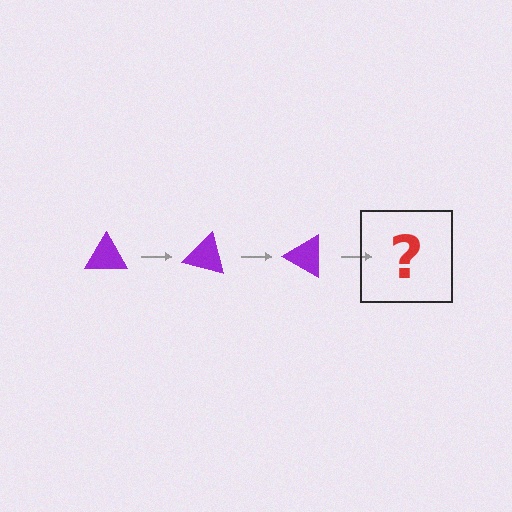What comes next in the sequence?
The next element should be a purple triangle rotated 45 degrees.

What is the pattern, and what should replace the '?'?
The pattern is that the triangle rotates 15 degrees each step. The '?' should be a purple triangle rotated 45 degrees.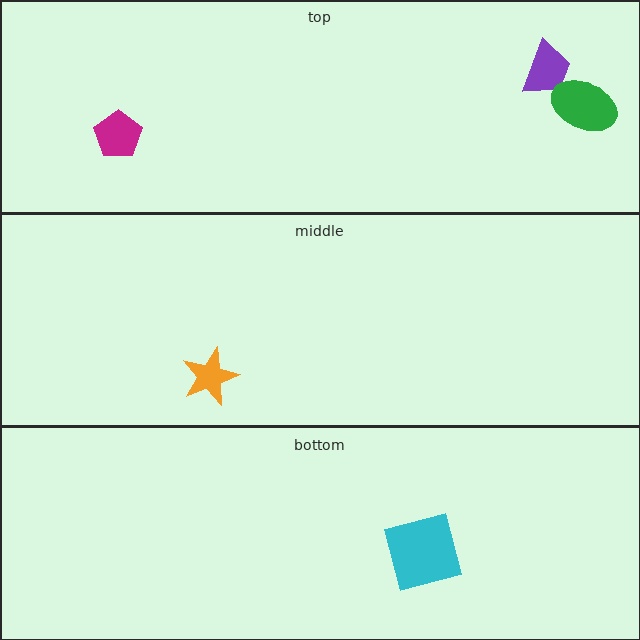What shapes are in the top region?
The purple trapezoid, the green ellipse, the magenta pentagon.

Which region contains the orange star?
The middle region.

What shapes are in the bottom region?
The cyan square.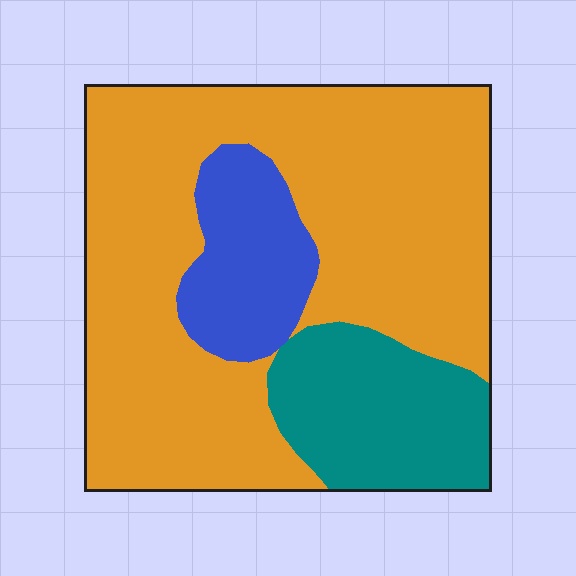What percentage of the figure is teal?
Teal covers about 20% of the figure.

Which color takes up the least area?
Blue, at roughly 15%.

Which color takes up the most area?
Orange, at roughly 70%.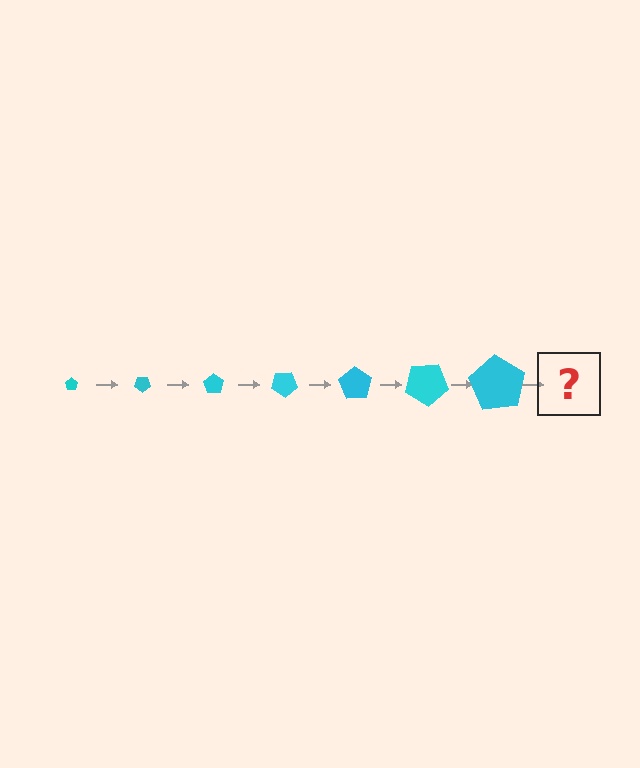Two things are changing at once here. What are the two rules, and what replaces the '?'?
The two rules are that the pentagon grows larger each step and it rotates 35 degrees each step. The '?' should be a pentagon, larger than the previous one and rotated 245 degrees from the start.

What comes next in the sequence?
The next element should be a pentagon, larger than the previous one and rotated 245 degrees from the start.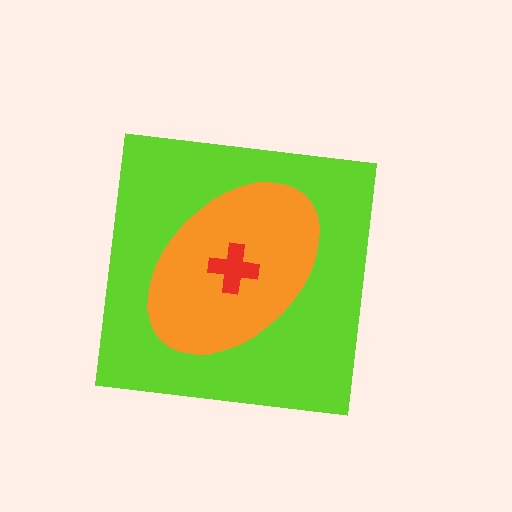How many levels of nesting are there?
3.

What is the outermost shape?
The lime square.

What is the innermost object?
The red cross.